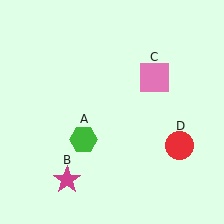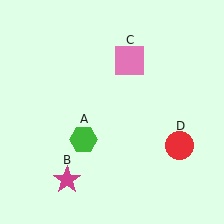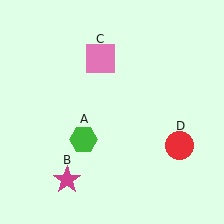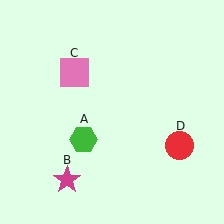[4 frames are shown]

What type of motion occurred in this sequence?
The pink square (object C) rotated counterclockwise around the center of the scene.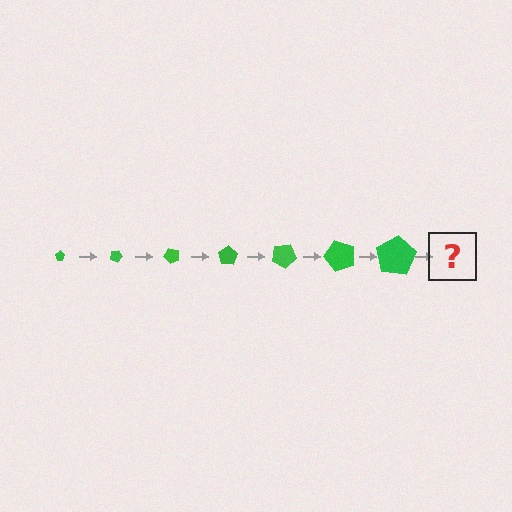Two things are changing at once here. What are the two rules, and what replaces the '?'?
The two rules are that the pentagon grows larger each step and it rotates 25 degrees each step. The '?' should be a pentagon, larger than the previous one and rotated 175 degrees from the start.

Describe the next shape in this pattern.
It should be a pentagon, larger than the previous one and rotated 175 degrees from the start.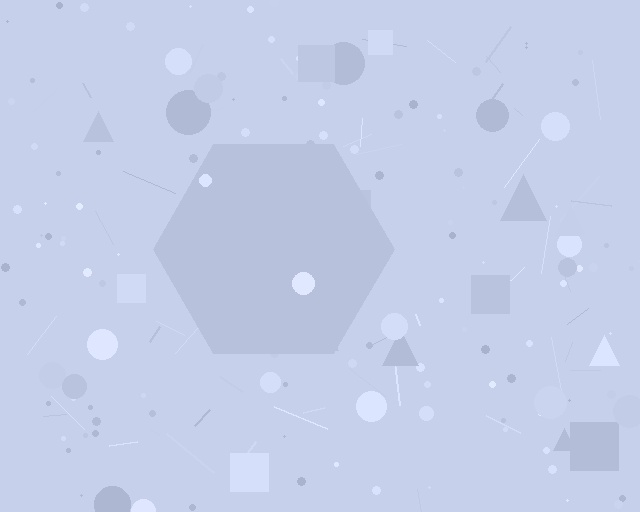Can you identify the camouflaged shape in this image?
The camouflaged shape is a hexagon.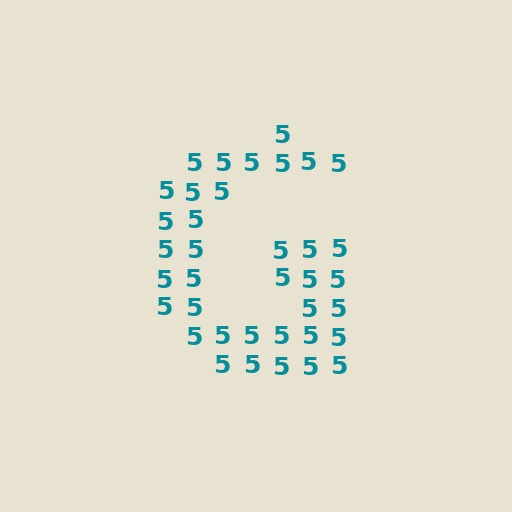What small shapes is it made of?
It is made of small digit 5's.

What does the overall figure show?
The overall figure shows the letter G.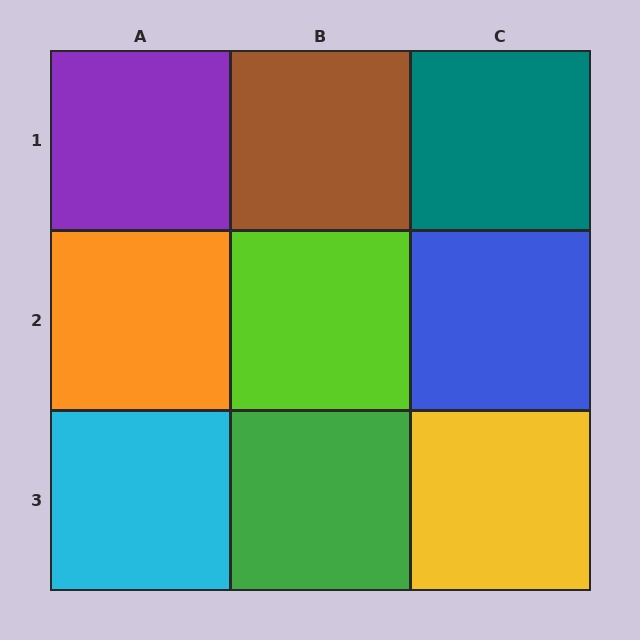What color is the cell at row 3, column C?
Yellow.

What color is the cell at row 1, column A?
Purple.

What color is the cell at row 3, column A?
Cyan.